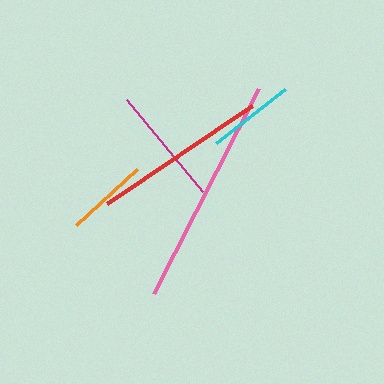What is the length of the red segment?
The red segment is approximately 175 pixels long.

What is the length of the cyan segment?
The cyan segment is approximately 88 pixels long.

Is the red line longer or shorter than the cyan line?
The red line is longer than the cyan line.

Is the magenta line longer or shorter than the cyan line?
The magenta line is longer than the cyan line.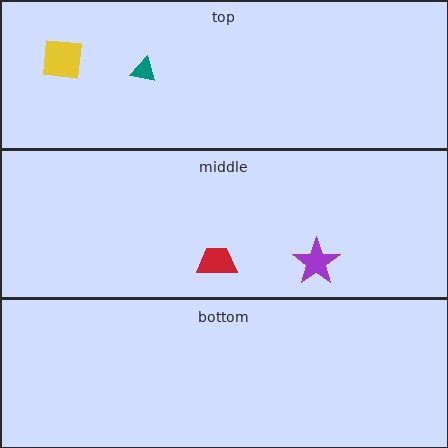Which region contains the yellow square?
The top region.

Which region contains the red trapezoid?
The middle region.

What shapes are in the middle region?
The purple star, the red trapezoid.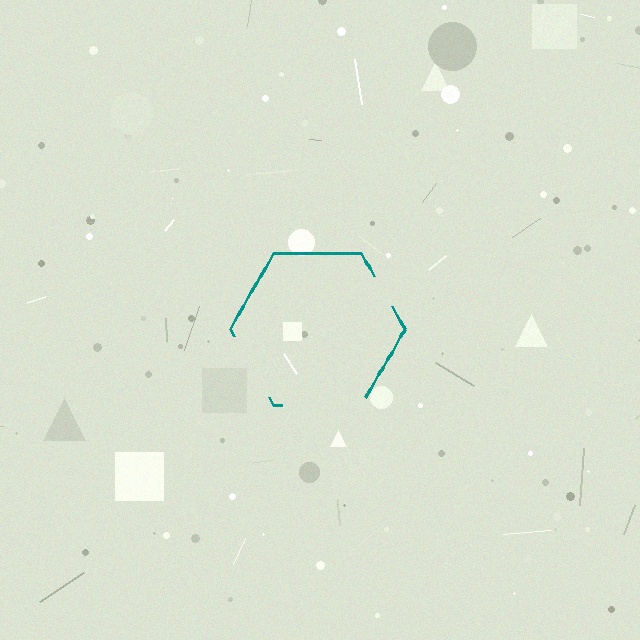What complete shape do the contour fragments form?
The contour fragments form a hexagon.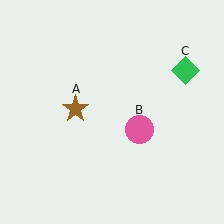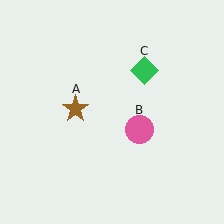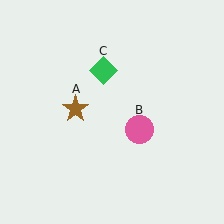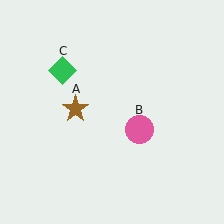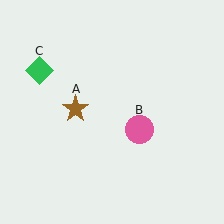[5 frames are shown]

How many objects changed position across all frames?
1 object changed position: green diamond (object C).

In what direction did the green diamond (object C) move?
The green diamond (object C) moved left.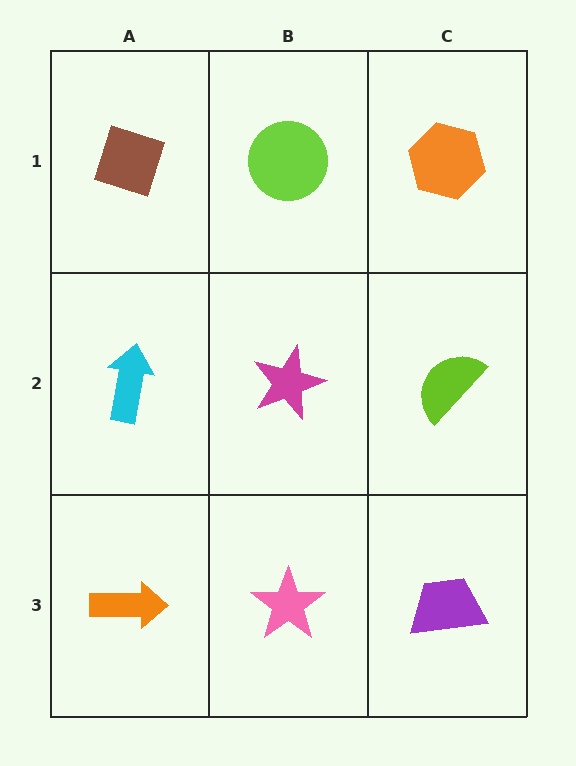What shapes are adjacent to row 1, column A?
A cyan arrow (row 2, column A), a lime circle (row 1, column B).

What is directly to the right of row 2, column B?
A lime semicircle.